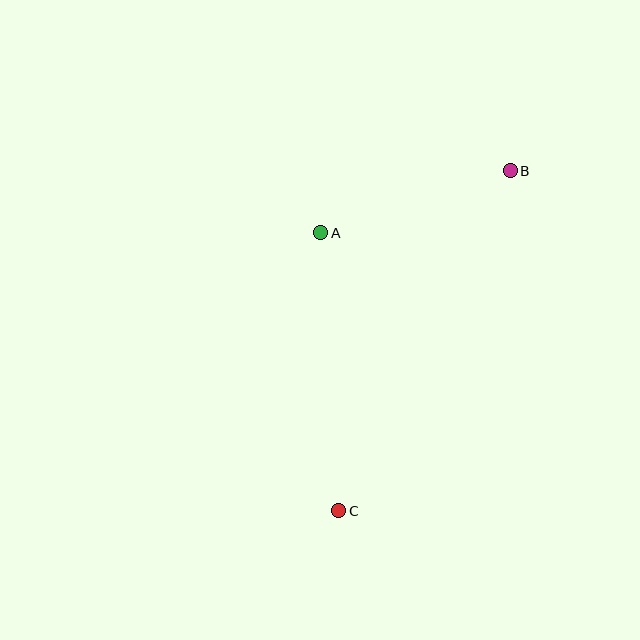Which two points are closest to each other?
Points A and B are closest to each other.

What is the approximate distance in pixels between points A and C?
The distance between A and C is approximately 279 pixels.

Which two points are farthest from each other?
Points B and C are farthest from each other.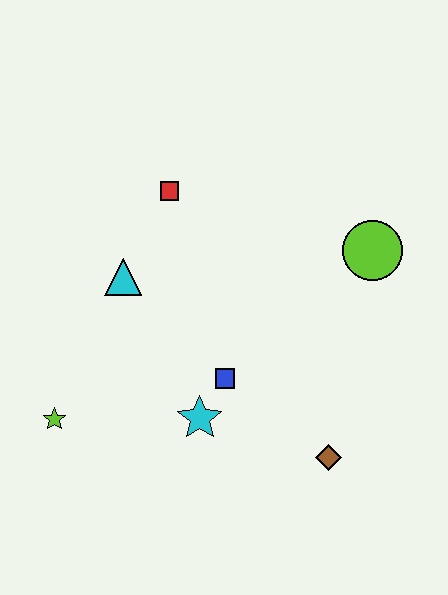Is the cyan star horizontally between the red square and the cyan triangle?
No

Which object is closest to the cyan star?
The blue square is closest to the cyan star.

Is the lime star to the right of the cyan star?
No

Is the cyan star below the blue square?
Yes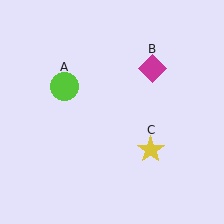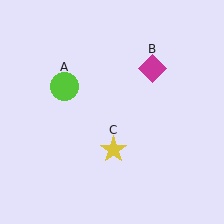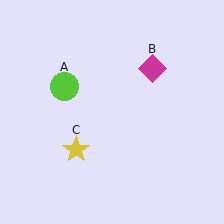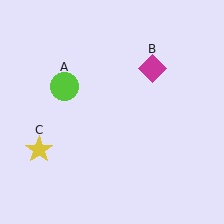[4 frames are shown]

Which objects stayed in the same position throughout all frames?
Lime circle (object A) and magenta diamond (object B) remained stationary.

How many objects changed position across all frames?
1 object changed position: yellow star (object C).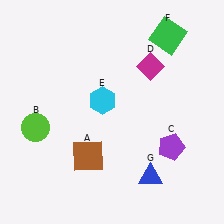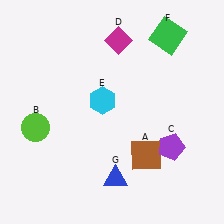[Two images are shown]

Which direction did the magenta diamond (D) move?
The magenta diamond (D) moved left.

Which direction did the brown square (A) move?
The brown square (A) moved right.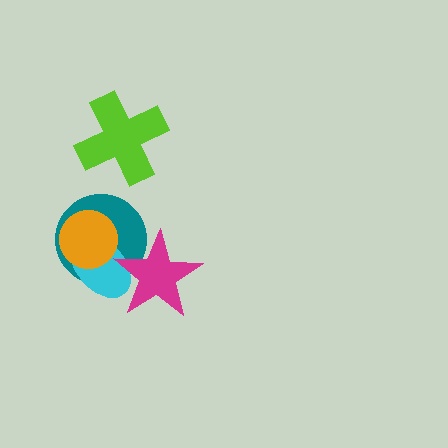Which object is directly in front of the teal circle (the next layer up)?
The cyan ellipse is directly in front of the teal circle.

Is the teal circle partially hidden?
Yes, it is partially covered by another shape.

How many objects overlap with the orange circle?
2 objects overlap with the orange circle.